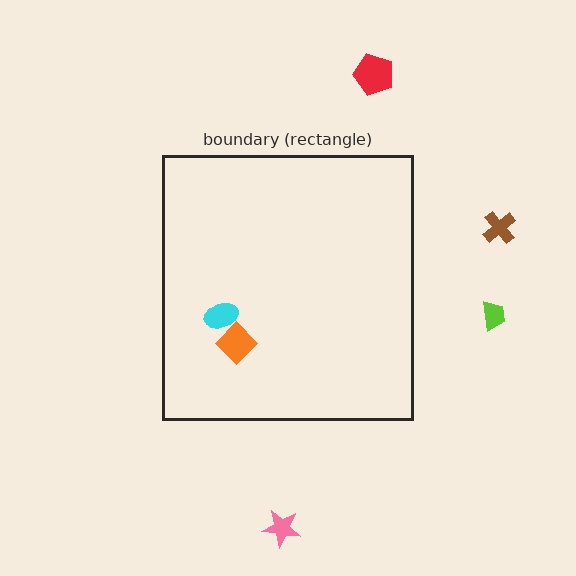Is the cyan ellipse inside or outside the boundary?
Inside.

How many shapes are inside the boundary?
2 inside, 4 outside.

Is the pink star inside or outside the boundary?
Outside.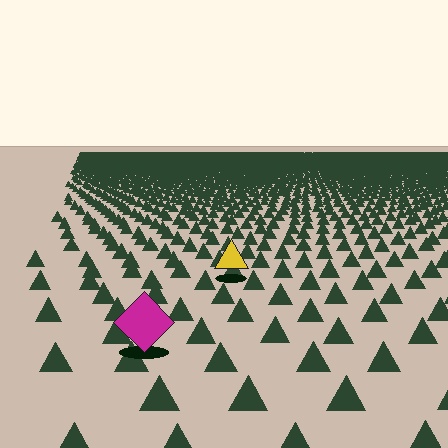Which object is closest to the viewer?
The magenta diamond is closest. The texture marks near it are larger and more spread out.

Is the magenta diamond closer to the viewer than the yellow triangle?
Yes. The magenta diamond is closer — you can tell from the texture gradient: the ground texture is coarser near it.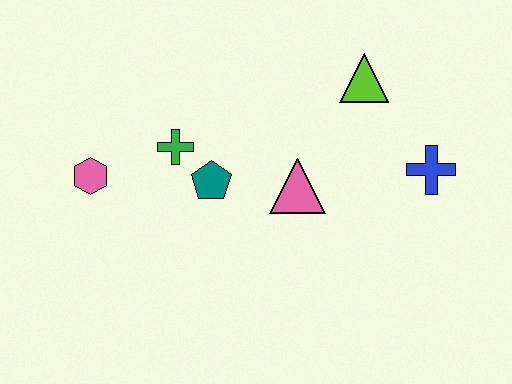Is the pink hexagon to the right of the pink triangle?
No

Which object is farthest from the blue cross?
The pink hexagon is farthest from the blue cross.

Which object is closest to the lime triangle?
The blue cross is closest to the lime triangle.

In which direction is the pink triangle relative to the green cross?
The pink triangle is to the right of the green cross.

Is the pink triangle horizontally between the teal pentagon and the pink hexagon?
No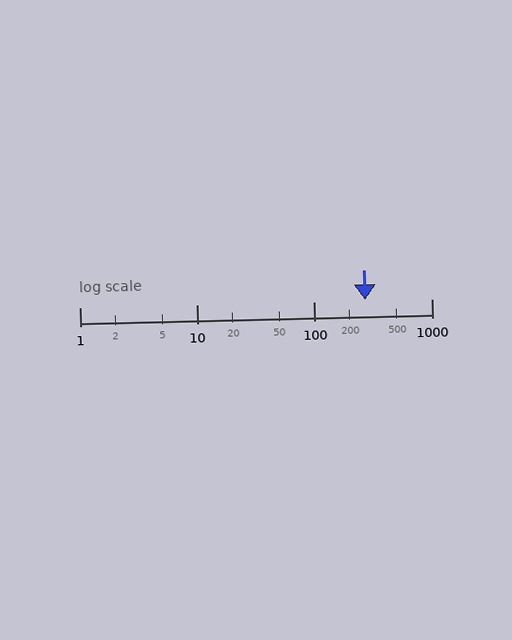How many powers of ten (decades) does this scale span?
The scale spans 3 decades, from 1 to 1000.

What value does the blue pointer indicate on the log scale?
The pointer indicates approximately 270.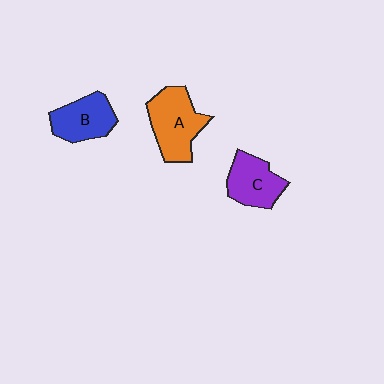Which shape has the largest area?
Shape A (orange).